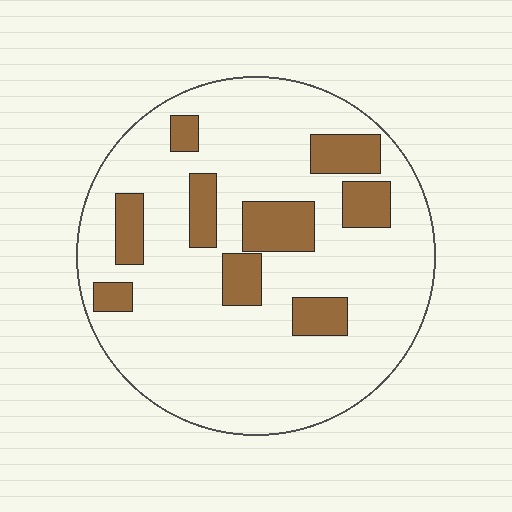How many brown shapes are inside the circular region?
9.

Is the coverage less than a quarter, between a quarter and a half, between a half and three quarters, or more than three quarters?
Less than a quarter.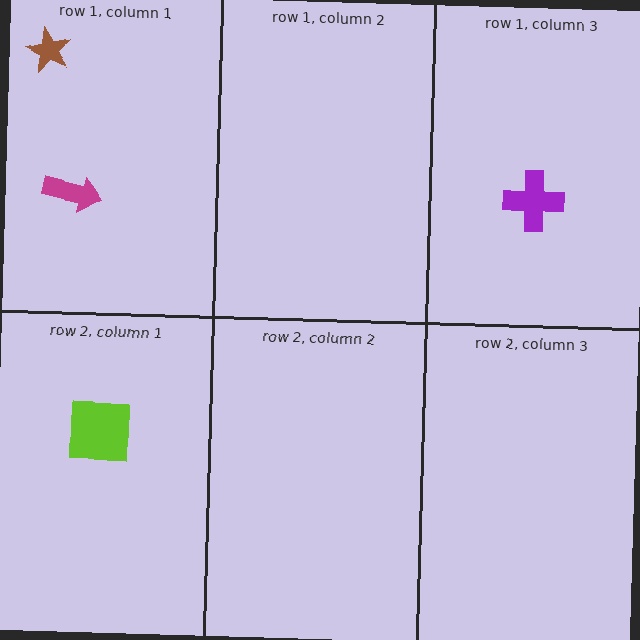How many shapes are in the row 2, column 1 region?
1.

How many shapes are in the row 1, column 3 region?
1.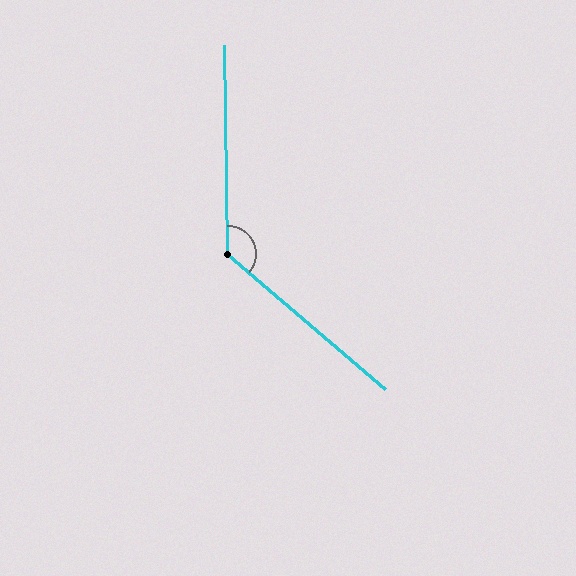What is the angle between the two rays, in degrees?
Approximately 131 degrees.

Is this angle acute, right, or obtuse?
It is obtuse.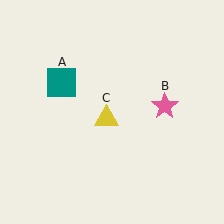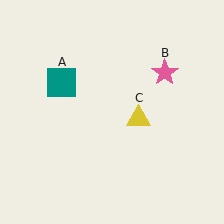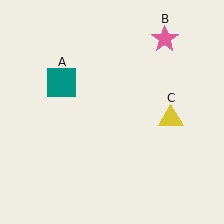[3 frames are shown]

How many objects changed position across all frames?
2 objects changed position: pink star (object B), yellow triangle (object C).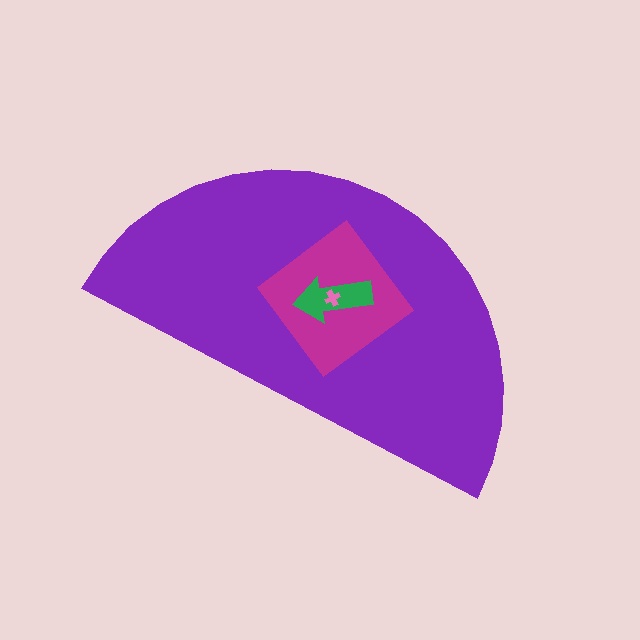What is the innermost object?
The pink cross.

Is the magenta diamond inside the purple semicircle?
Yes.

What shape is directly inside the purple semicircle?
The magenta diamond.